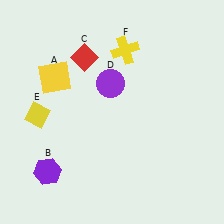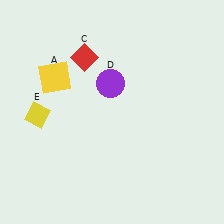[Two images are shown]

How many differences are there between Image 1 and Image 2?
There are 2 differences between the two images.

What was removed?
The purple hexagon (B), the yellow cross (F) were removed in Image 2.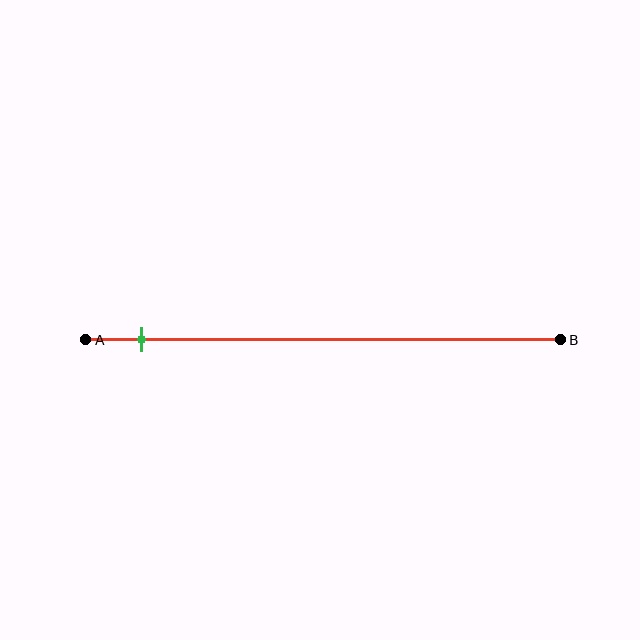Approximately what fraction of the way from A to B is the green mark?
The green mark is approximately 10% of the way from A to B.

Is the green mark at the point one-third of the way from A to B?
No, the mark is at about 10% from A, not at the 33% one-third point.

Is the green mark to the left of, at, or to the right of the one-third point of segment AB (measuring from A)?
The green mark is to the left of the one-third point of segment AB.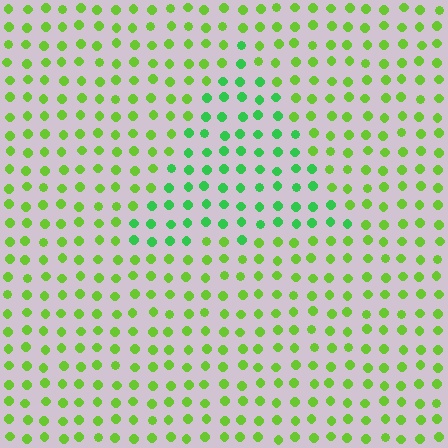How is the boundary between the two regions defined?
The boundary is defined purely by a slight shift in hue (about 35 degrees). Spacing, size, and orientation are identical on both sides.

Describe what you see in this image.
The image is filled with small lime elements in a uniform arrangement. A triangle-shaped region is visible where the elements are tinted to a slightly different hue, forming a subtle color boundary.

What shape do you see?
I see a triangle.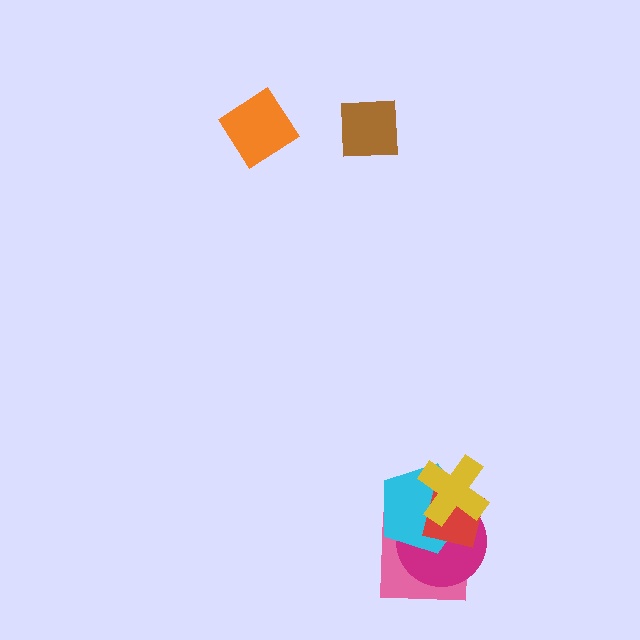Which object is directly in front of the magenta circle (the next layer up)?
The cyan pentagon is directly in front of the magenta circle.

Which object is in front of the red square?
The yellow cross is in front of the red square.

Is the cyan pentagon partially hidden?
Yes, it is partially covered by another shape.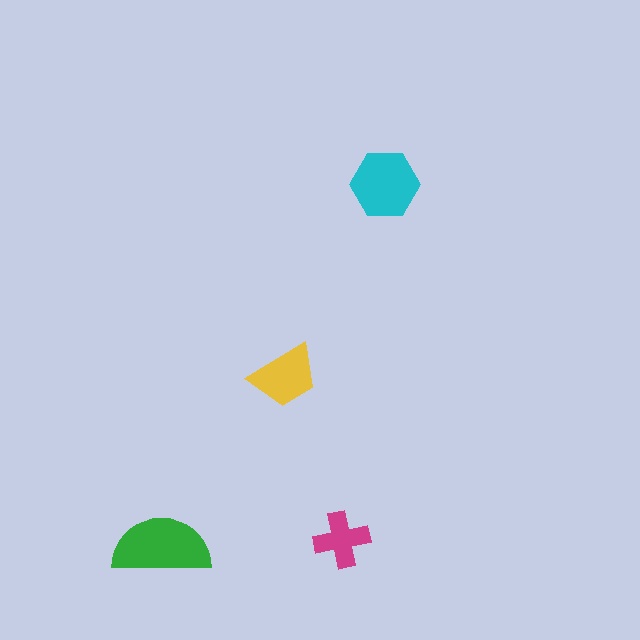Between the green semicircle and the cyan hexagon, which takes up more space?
The green semicircle.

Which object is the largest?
The green semicircle.